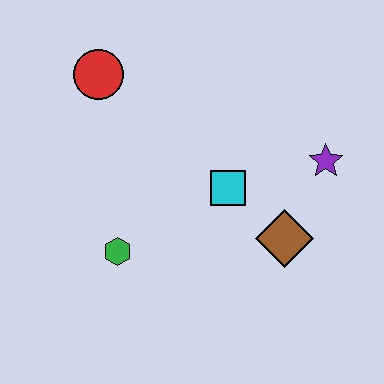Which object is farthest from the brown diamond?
The red circle is farthest from the brown diamond.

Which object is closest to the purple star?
The brown diamond is closest to the purple star.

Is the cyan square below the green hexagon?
No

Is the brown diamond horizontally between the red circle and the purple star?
Yes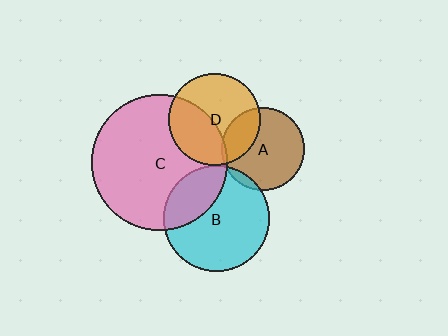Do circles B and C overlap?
Yes.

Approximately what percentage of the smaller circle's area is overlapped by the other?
Approximately 30%.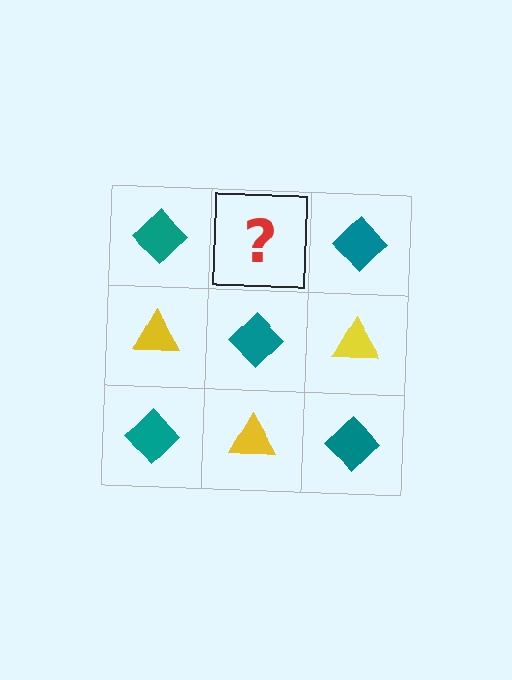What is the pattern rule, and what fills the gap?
The rule is that it alternates teal diamond and yellow triangle in a checkerboard pattern. The gap should be filled with a yellow triangle.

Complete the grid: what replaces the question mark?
The question mark should be replaced with a yellow triangle.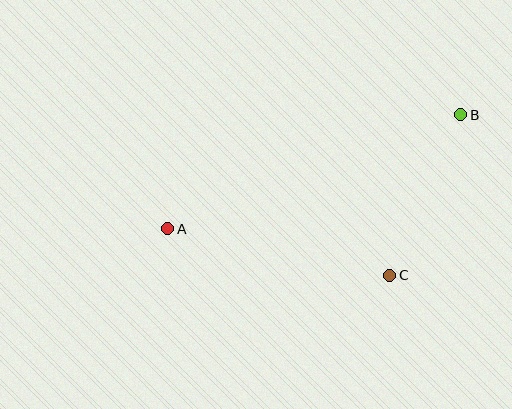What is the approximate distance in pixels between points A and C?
The distance between A and C is approximately 227 pixels.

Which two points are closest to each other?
Points B and C are closest to each other.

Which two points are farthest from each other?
Points A and B are farthest from each other.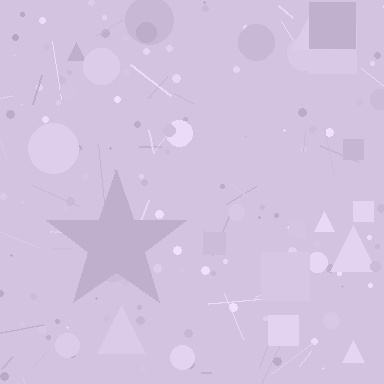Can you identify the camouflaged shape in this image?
The camouflaged shape is a star.